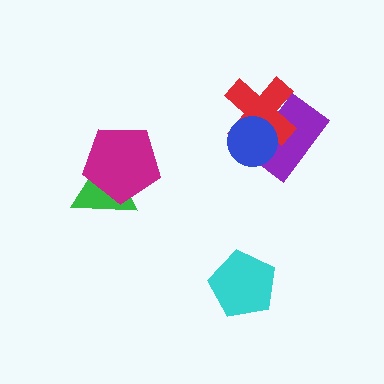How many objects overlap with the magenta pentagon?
1 object overlaps with the magenta pentagon.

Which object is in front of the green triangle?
The magenta pentagon is in front of the green triangle.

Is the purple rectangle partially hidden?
Yes, it is partially covered by another shape.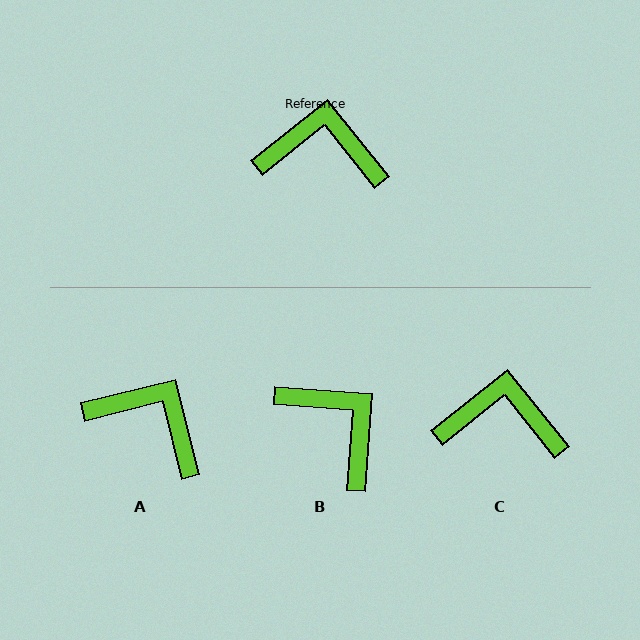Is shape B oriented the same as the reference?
No, it is off by about 43 degrees.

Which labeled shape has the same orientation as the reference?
C.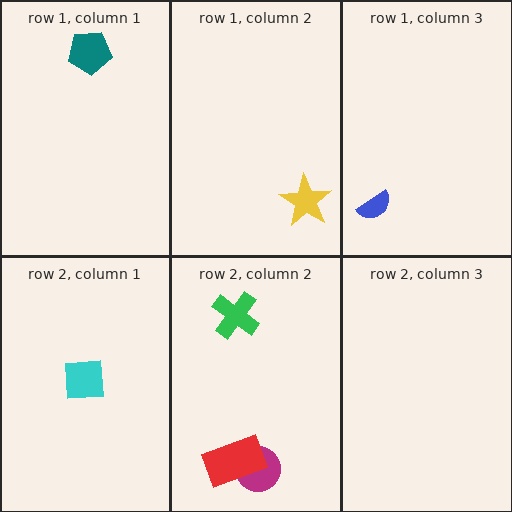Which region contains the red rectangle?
The row 2, column 2 region.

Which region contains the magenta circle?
The row 2, column 2 region.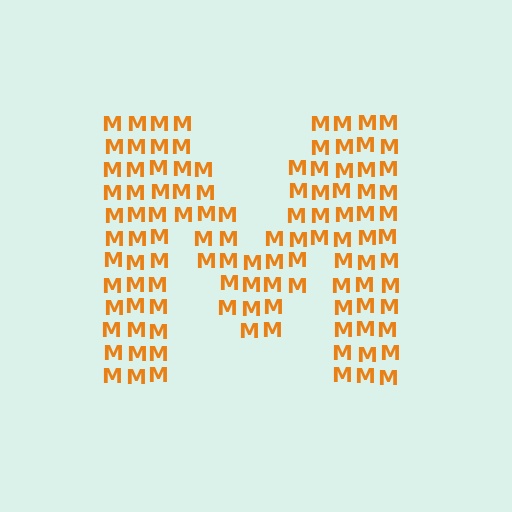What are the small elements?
The small elements are letter M's.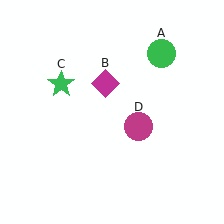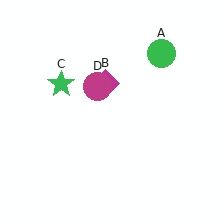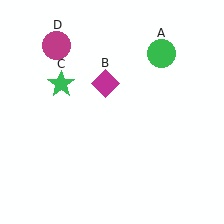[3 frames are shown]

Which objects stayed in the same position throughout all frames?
Green circle (object A) and magenta diamond (object B) and green star (object C) remained stationary.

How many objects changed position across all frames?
1 object changed position: magenta circle (object D).